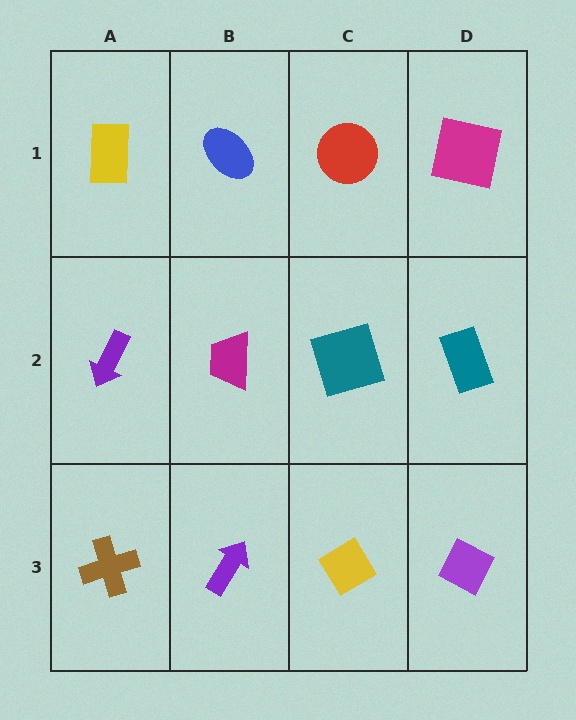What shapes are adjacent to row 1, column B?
A magenta trapezoid (row 2, column B), a yellow rectangle (row 1, column A), a red circle (row 1, column C).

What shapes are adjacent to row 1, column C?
A teal square (row 2, column C), a blue ellipse (row 1, column B), a magenta square (row 1, column D).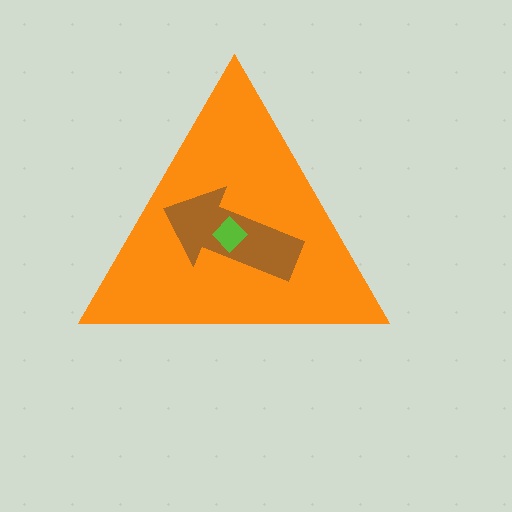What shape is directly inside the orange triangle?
The brown arrow.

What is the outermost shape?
The orange triangle.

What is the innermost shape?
The lime diamond.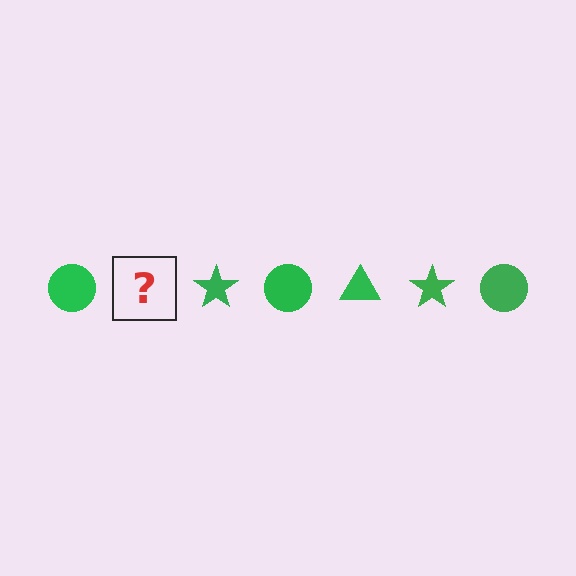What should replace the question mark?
The question mark should be replaced with a green triangle.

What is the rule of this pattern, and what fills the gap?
The rule is that the pattern cycles through circle, triangle, star shapes in green. The gap should be filled with a green triangle.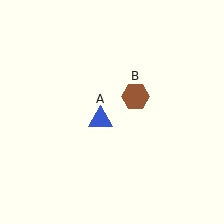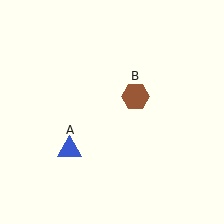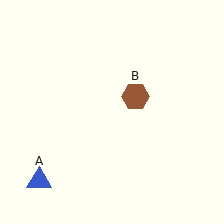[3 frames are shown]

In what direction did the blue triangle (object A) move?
The blue triangle (object A) moved down and to the left.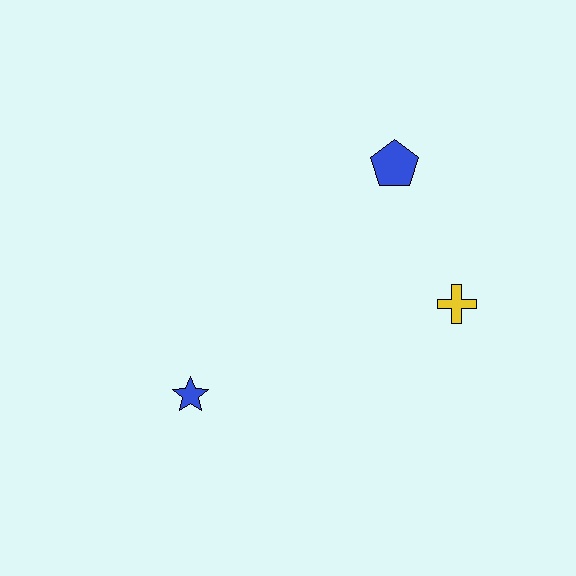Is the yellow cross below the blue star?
No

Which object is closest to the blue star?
The yellow cross is closest to the blue star.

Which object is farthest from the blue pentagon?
The blue star is farthest from the blue pentagon.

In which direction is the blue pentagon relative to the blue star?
The blue pentagon is above the blue star.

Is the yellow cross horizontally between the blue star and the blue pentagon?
No